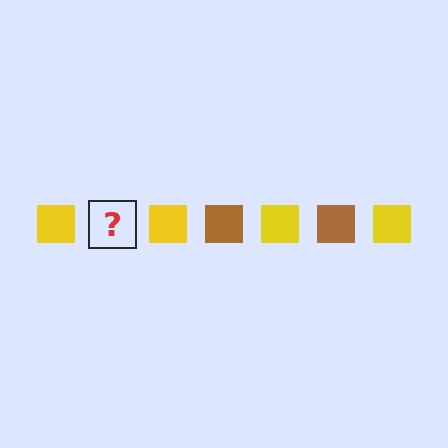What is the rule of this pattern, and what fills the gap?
The rule is that the pattern cycles through yellow, brown squares. The gap should be filled with a brown square.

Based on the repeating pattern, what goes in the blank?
The blank should be a brown square.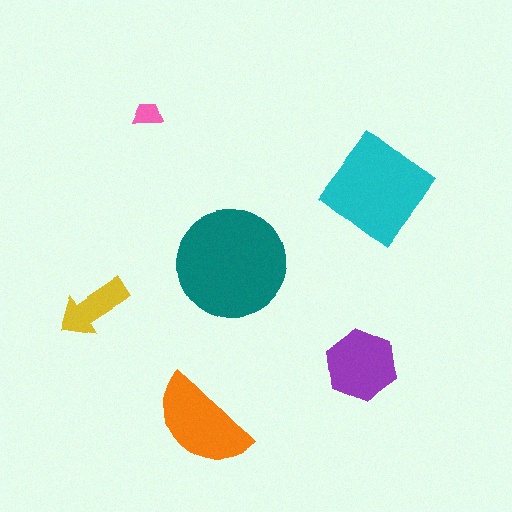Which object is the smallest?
The pink trapezoid.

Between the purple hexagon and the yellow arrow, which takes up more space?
The purple hexagon.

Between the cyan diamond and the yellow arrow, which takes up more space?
The cyan diamond.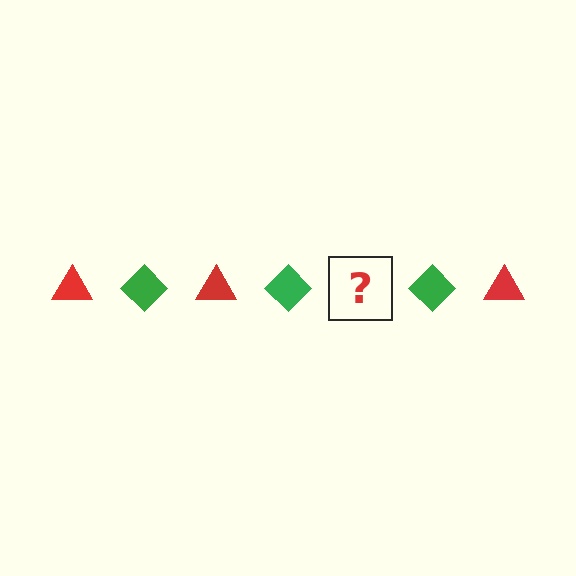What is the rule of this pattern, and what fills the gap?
The rule is that the pattern alternates between red triangle and green diamond. The gap should be filled with a red triangle.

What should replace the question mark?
The question mark should be replaced with a red triangle.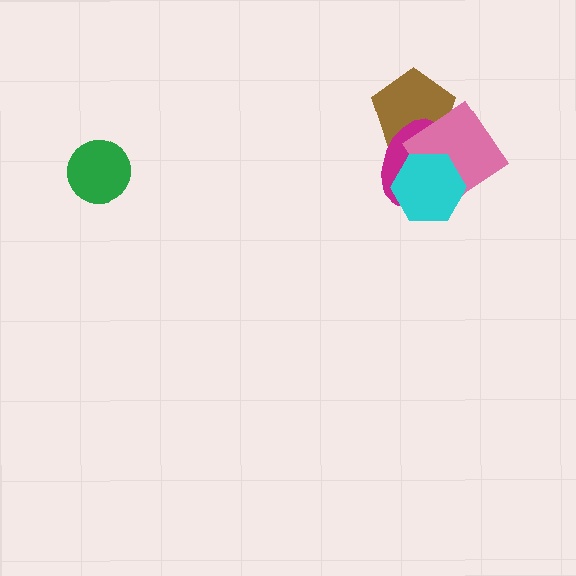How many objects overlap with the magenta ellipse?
3 objects overlap with the magenta ellipse.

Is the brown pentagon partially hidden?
Yes, it is partially covered by another shape.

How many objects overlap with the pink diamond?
3 objects overlap with the pink diamond.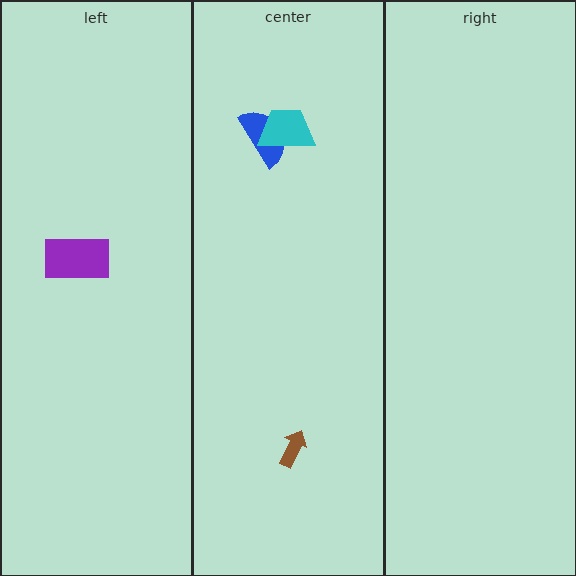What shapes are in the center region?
The blue semicircle, the cyan trapezoid, the brown arrow.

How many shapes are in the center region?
3.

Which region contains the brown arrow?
The center region.